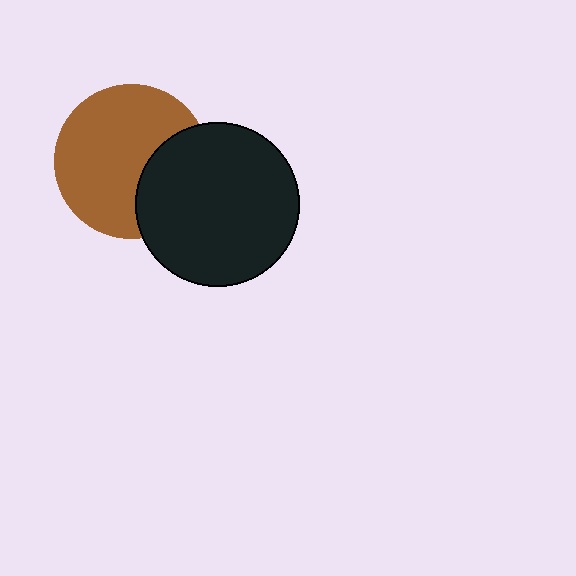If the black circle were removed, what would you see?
You would see the complete brown circle.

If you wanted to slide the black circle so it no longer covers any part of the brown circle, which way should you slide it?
Slide it right — that is the most direct way to separate the two shapes.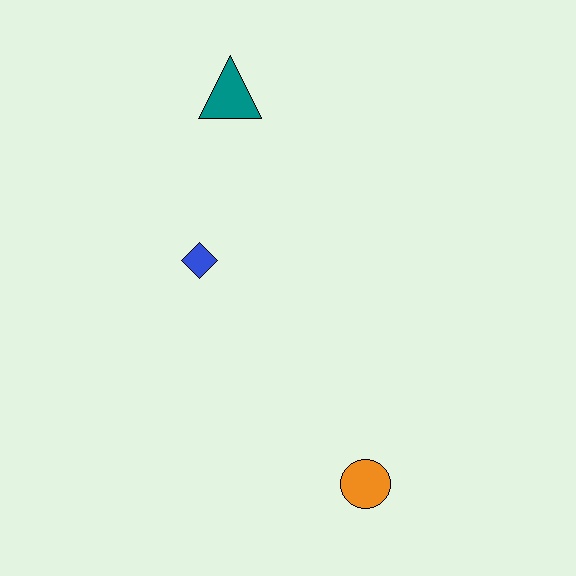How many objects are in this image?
There are 3 objects.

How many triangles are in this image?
There is 1 triangle.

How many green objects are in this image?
There are no green objects.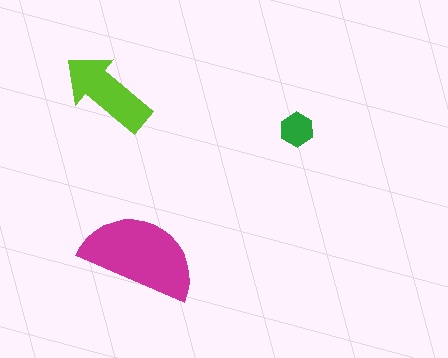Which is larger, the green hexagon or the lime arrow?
The lime arrow.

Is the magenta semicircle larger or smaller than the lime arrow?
Larger.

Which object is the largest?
The magenta semicircle.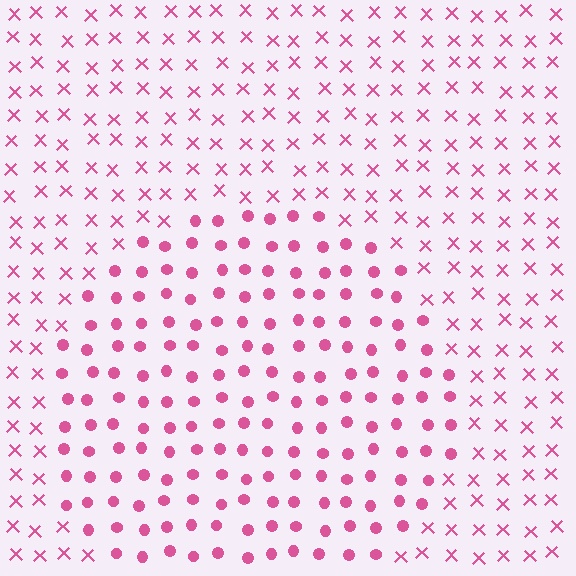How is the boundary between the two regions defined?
The boundary is defined by a change in element shape: circles inside vs. X marks outside. All elements share the same color and spacing.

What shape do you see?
I see a circle.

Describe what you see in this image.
The image is filled with small pink elements arranged in a uniform grid. A circle-shaped region contains circles, while the surrounding area contains X marks. The boundary is defined purely by the change in element shape.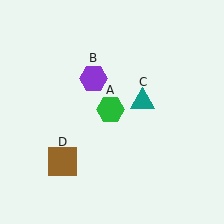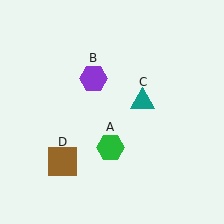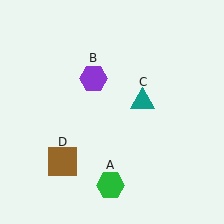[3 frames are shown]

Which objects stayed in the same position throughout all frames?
Purple hexagon (object B) and teal triangle (object C) and brown square (object D) remained stationary.